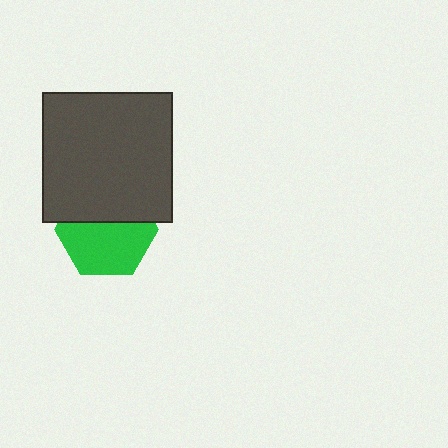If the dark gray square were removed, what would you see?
You would see the complete green hexagon.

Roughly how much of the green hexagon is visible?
About half of it is visible (roughly 58%).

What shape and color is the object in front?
The object in front is a dark gray square.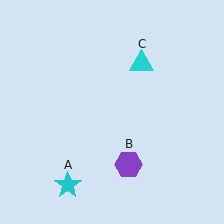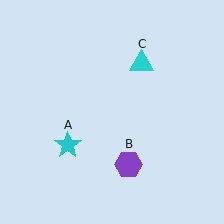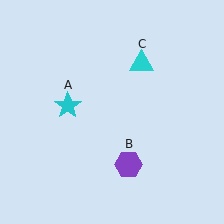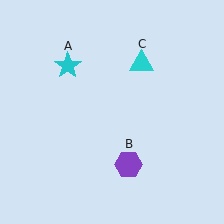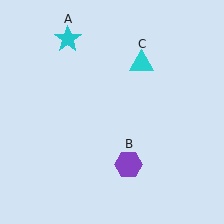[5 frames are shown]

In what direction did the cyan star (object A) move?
The cyan star (object A) moved up.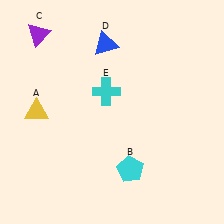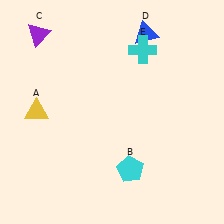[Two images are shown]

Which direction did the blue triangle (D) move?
The blue triangle (D) moved right.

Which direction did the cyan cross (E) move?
The cyan cross (E) moved up.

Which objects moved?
The objects that moved are: the blue triangle (D), the cyan cross (E).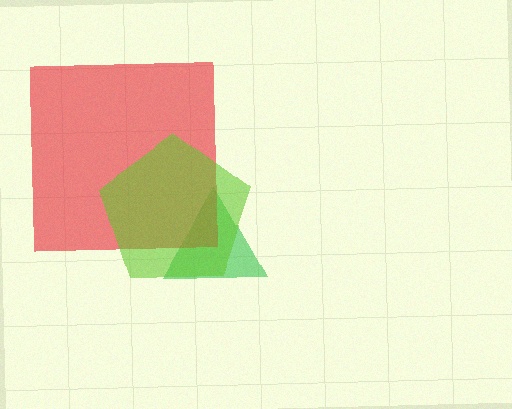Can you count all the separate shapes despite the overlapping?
Yes, there are 3 separate shapes.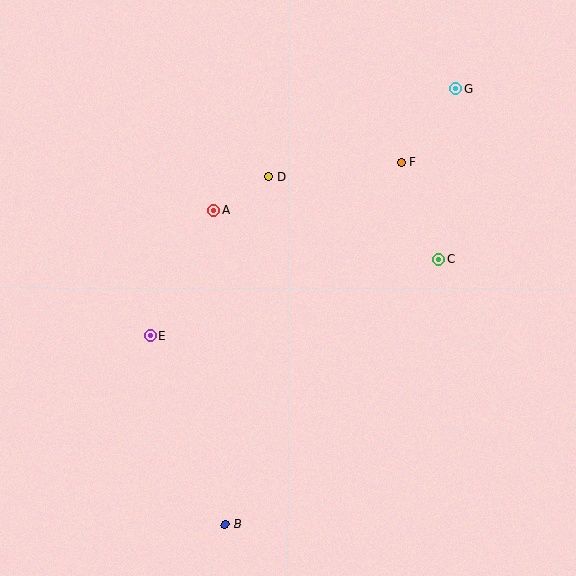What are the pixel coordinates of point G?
Point G is at (456, 89).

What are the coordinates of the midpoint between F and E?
The midpoint between F and E is at (276, 249).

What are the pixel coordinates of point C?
Point C is at (439, 260).